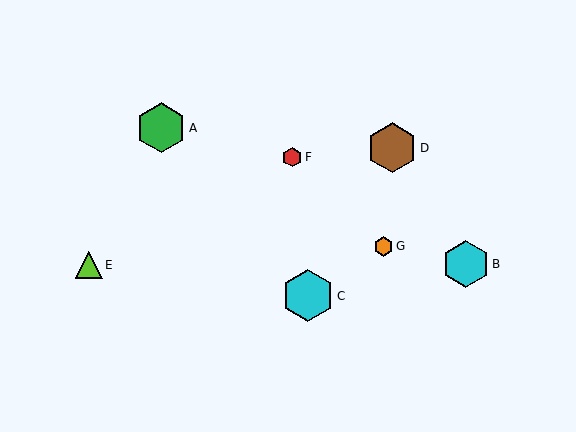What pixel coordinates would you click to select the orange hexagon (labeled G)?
Click at (383, 246) to select the orange hexagon G.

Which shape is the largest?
The cyan hexagon (labeled C) is the largest.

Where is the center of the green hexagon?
The center of the green hexagon is at (161, 128).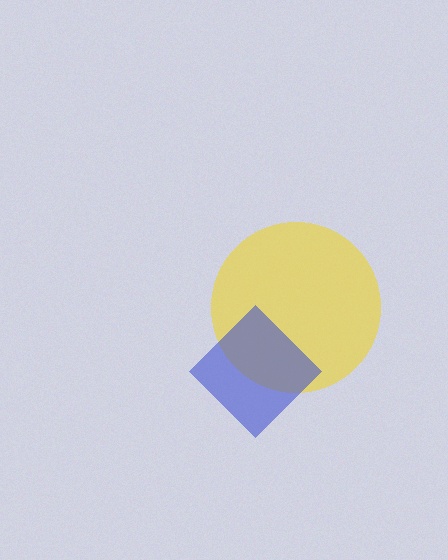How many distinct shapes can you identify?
There are 2 distinct shapes: a yellow circle, a blue diamond.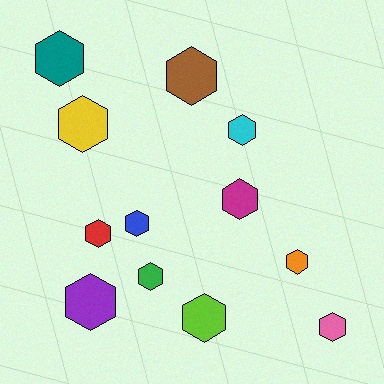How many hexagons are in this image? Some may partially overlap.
There are 12 hexagons.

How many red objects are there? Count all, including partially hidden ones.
There is 1 red object.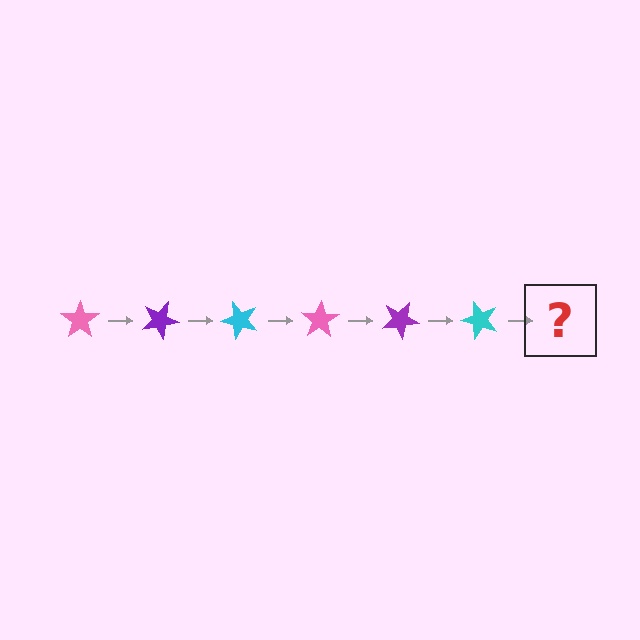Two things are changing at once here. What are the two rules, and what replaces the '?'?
The two rules are that it rotates 25 degrees each step and the color cycles through pink, purple, and cyan. The '?' should be a pink star, rotated 150 degrees from the start.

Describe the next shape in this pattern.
It should be a pink star, rotated 150 degrees from the start.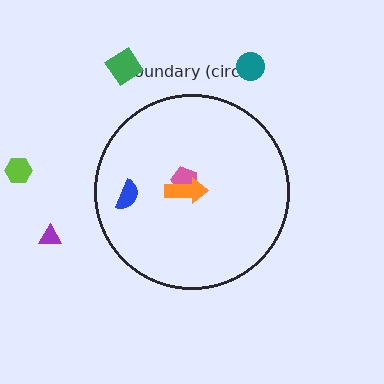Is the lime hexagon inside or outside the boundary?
Outside.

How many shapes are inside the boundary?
3 inside, 4 outside.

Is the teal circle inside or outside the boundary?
Outside.